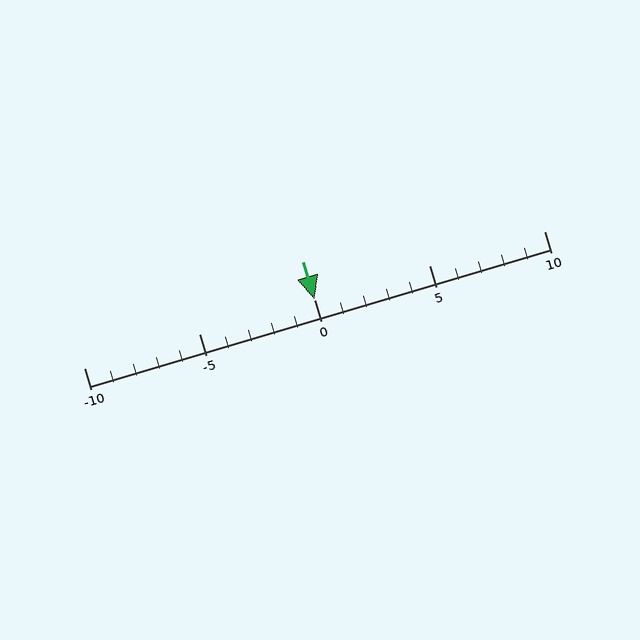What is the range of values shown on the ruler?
The ruler shows values from -10 to 10.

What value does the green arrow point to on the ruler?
The green arrow points to approximately 0.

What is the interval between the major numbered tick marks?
The major tick marks are spaced 5 units apart.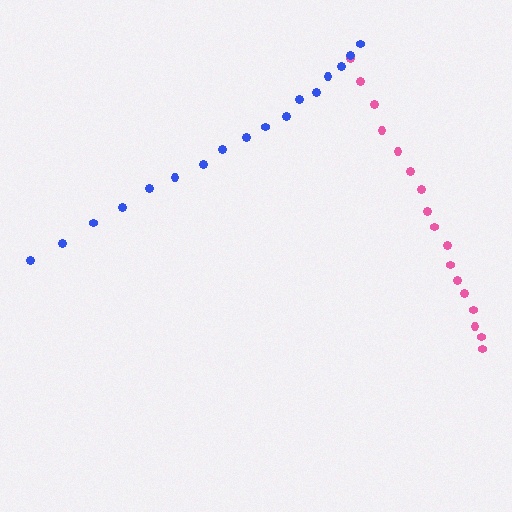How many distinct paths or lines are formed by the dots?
There are 2 distinct paths.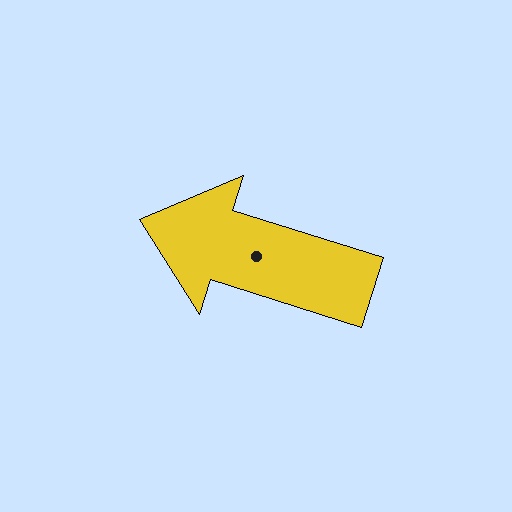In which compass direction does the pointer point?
West.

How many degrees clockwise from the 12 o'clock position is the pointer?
Approximately 287 degrees.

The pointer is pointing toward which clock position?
Roughly 10 o'clock.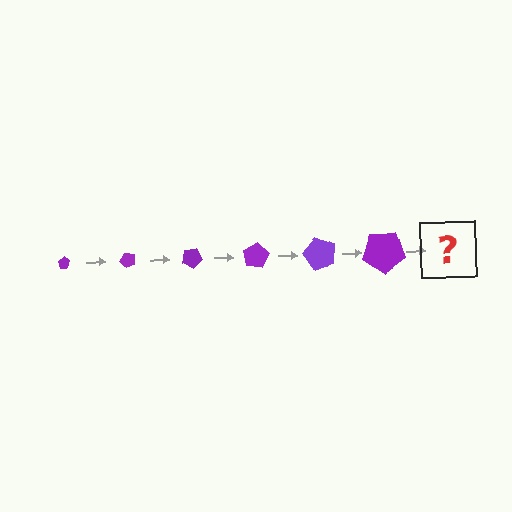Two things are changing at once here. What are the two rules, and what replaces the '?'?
The two rules are that the pentagon grows larger each step and it rotates 50 degrees each step. The '?' should be a pentagon, larger than the previous one and rotated 300 degrees from the start.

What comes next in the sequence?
The next element should be a pentagon, larger than the previous one and rotated 300 degrees from the start.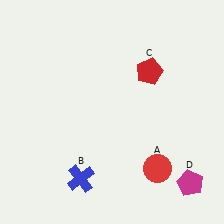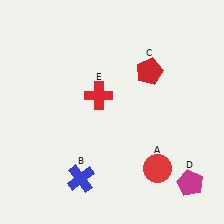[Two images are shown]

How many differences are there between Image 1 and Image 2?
There is 1 difference between the two images.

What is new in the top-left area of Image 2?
A red cross (E) was added in the top-left area of Image 2.